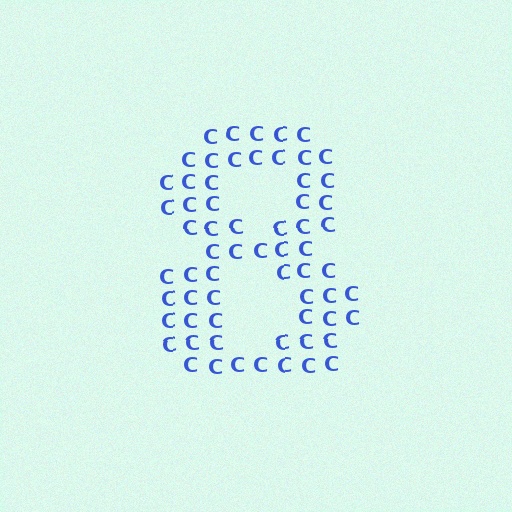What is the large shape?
The large shape is the digit 8.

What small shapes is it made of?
It is made of small letter C's.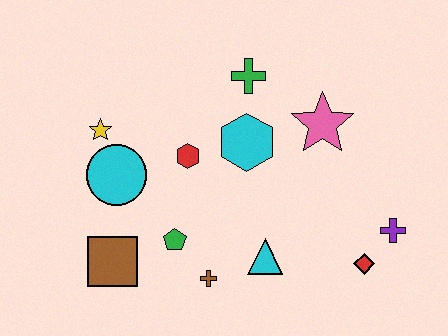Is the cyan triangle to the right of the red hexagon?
Yes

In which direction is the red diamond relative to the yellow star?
The red diamond is to the right of the yellow star.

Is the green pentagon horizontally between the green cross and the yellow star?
Yes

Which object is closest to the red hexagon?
The cyan hexagon is closest to the red hexagon.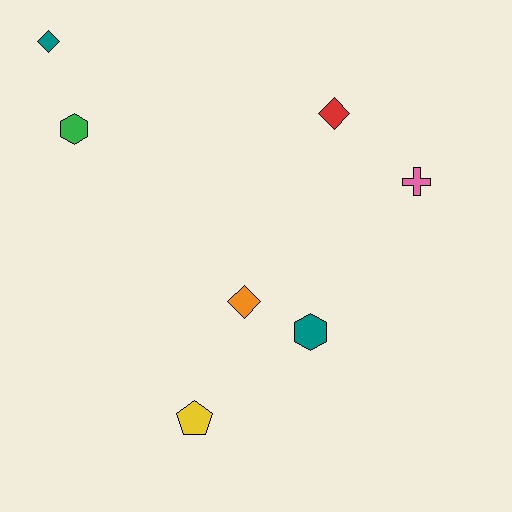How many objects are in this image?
There are 7 objects.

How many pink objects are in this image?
There is 1 pink object.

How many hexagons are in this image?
There are 2 hexagons.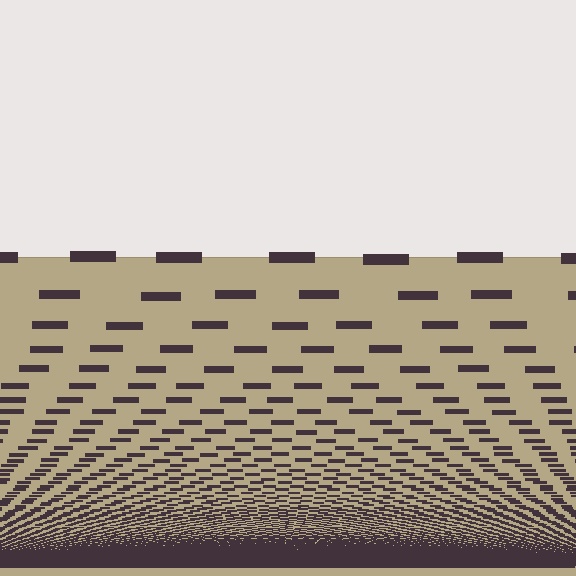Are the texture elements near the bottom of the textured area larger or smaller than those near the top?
Smaller. The gradient is inverted — elements near the bottom are smaller and denser.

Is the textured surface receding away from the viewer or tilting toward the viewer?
The surface appears to tilt toward the viewer. Texture elements get larger and sparser toward the top.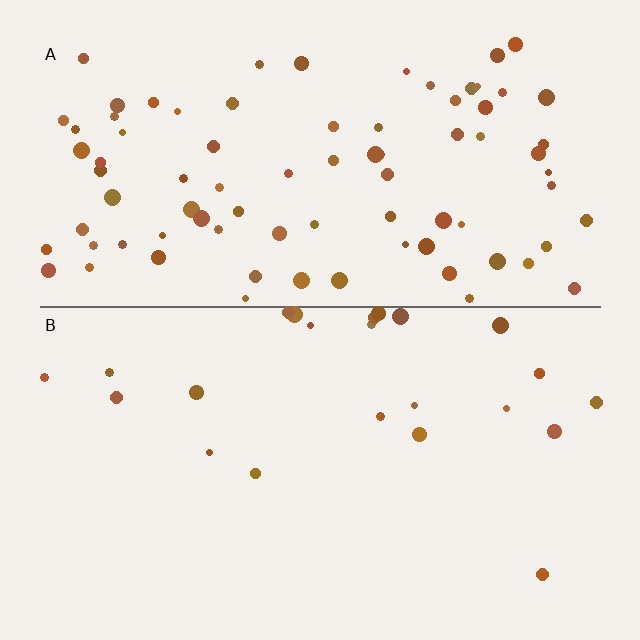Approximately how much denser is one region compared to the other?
Approximately 3.6× — region A over region B.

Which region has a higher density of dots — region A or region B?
A (the top).